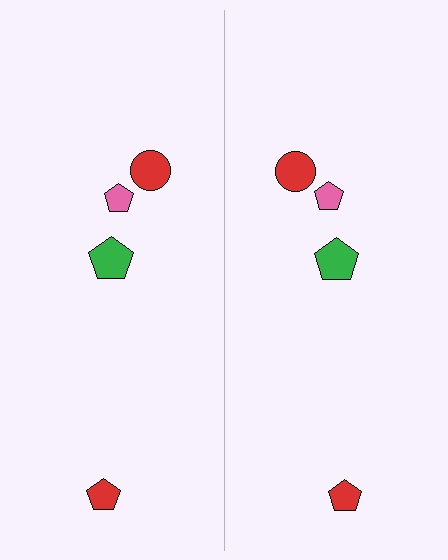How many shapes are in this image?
There are 8 shapes in this image.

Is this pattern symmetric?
Yes, this pattern has bilateral (reflection) symmetry.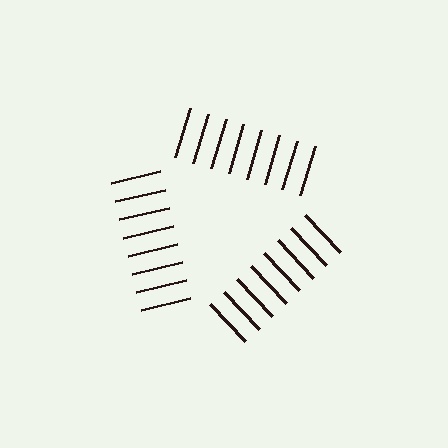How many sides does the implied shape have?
3 sides — the line-ends trace a triangle.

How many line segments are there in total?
24 — 8 along each of the 3 edges.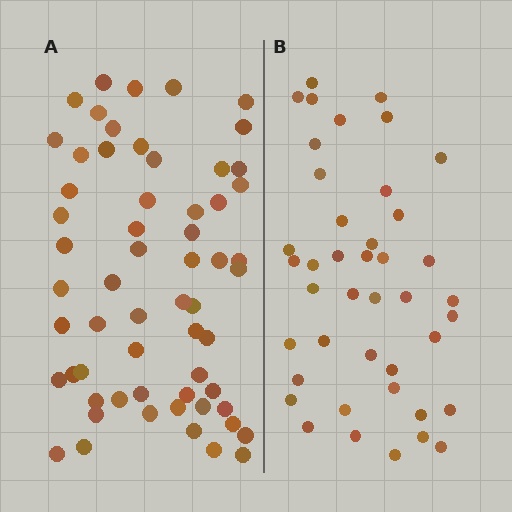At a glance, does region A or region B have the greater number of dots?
Region A (the left region) has more dots.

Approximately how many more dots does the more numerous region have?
Region A has approximately 20 more dots than region B.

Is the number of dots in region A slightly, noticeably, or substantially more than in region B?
Region A has noticeably more, but not dramatically so. The ratio is roughly 1.4 to 1.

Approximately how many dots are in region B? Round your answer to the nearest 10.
About 40 dots. (The exact count is 42, which rounds to 40.)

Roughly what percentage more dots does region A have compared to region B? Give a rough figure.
About 45% more.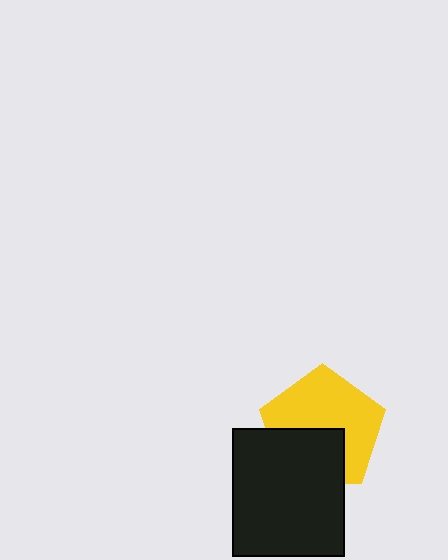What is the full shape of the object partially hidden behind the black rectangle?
The partially hidden object is a yellow pentagon.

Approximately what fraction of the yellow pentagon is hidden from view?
Roughly 38% of the yellow pentagon is hidden behind the black rectangle.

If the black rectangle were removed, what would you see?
You would see the complete yellow pentagon.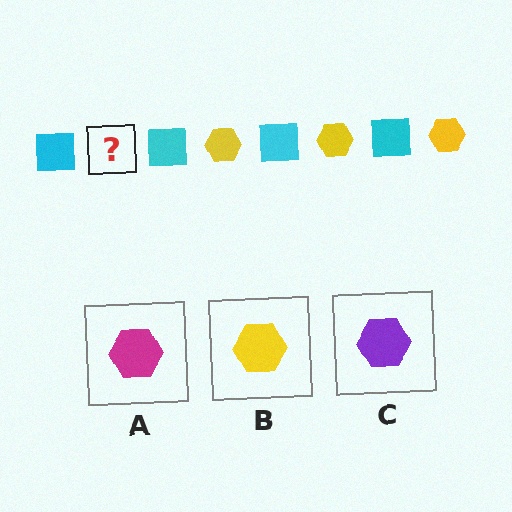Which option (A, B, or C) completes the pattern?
B.